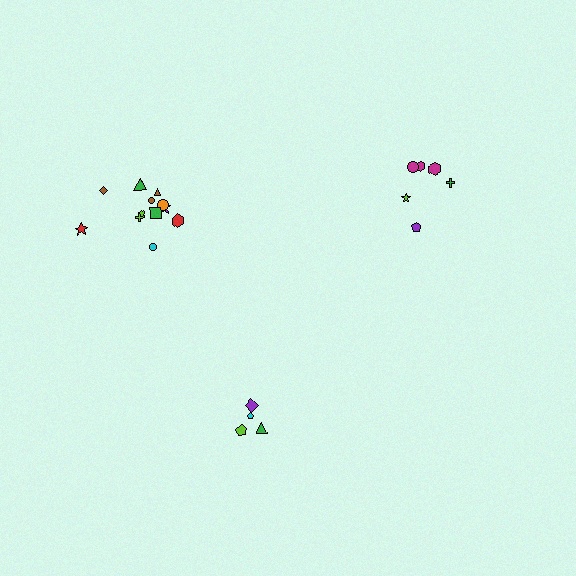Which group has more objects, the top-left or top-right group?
The top-left group.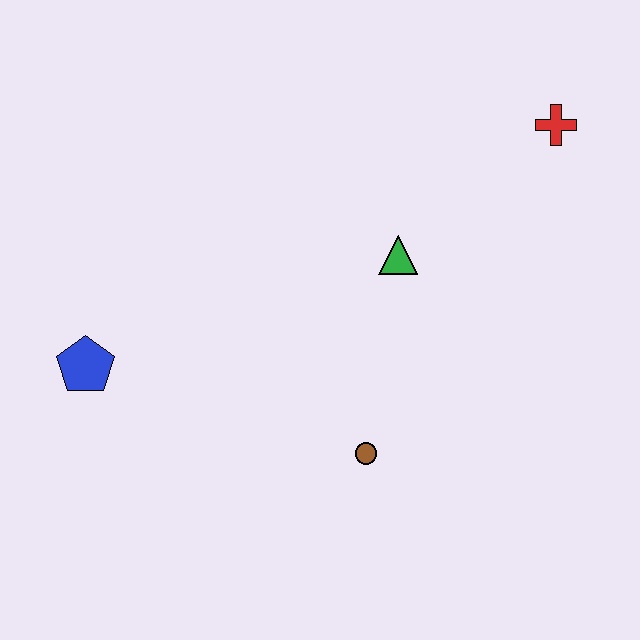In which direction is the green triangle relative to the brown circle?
The green triangle is above the brown circle.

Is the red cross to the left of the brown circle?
No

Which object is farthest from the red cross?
The blue pentagon is farthest from the red cross.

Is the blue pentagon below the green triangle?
Yes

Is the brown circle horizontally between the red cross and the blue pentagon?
Yes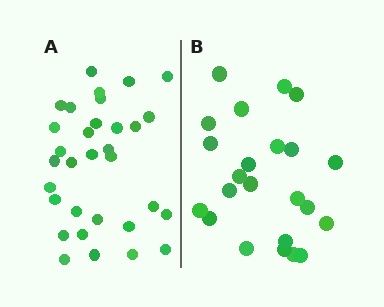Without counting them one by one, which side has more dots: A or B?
Region A (the left region) has more dots.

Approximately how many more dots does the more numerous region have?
Region A has roughly 8 or so more dots than region B.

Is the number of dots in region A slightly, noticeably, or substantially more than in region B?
Region A has noticeably more, but not dramatically so. The ratio is roughly 1.4 to 1.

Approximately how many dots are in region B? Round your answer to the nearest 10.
About 20 dots. (The exact count is 23, which rounds to 20.)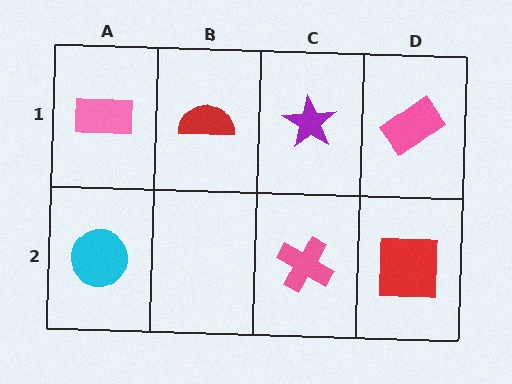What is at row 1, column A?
A pink rectangle.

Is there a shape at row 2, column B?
No, that cell is empty.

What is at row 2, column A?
A cyan circle.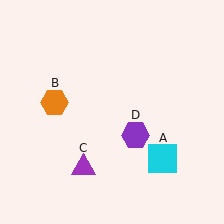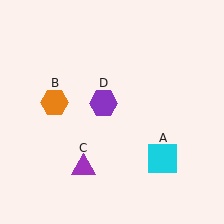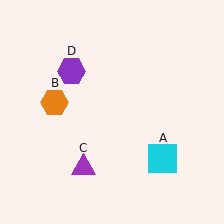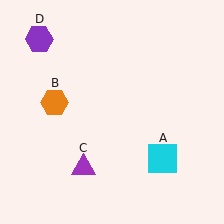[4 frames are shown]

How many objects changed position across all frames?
1 object changed position: purple hexagon (object D).